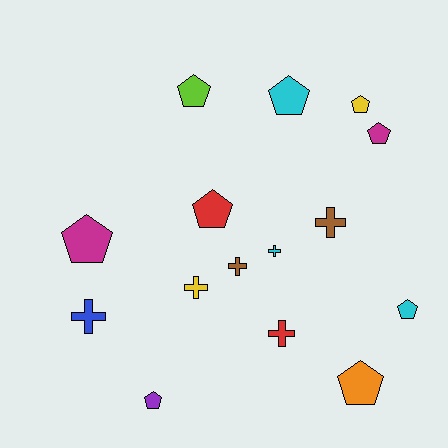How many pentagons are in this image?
There are 9 pentagons.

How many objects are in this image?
There are 15 objects.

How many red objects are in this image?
There are 2 red objects.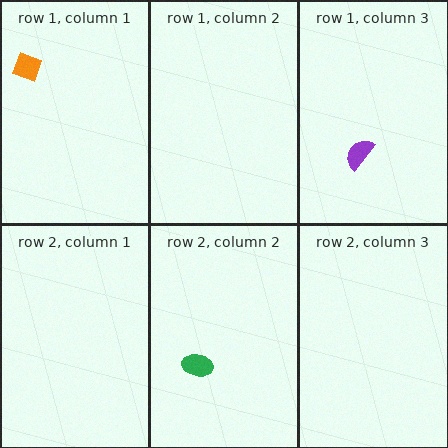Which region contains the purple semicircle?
The row 1, column 3 region.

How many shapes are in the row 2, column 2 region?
1.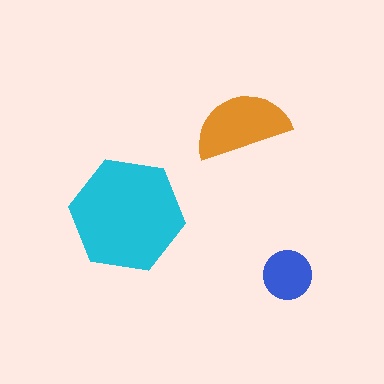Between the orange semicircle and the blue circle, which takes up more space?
The orange semicircle.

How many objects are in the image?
There are 3 objects in the image.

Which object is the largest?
The cyan hexagon.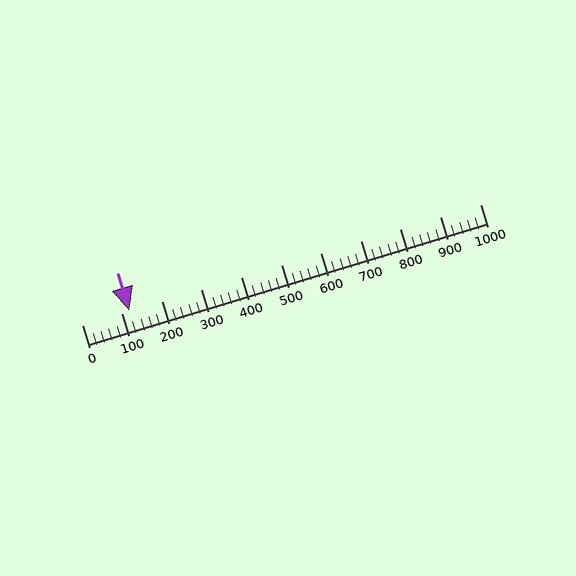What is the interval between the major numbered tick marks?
The major tick marks are spaced 100 units apart.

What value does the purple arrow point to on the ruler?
The purple arrow points to approximately 120.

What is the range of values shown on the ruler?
The ruler shows values from 0 to 1000.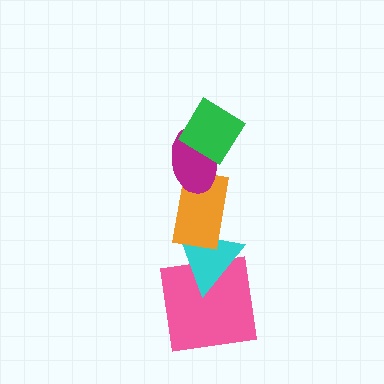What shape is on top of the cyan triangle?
The orange rectangle is on top of the cyan triangle.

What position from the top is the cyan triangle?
The cyan triangle is 4th from the top.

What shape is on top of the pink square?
The cyan triangle is on top of the pink square.